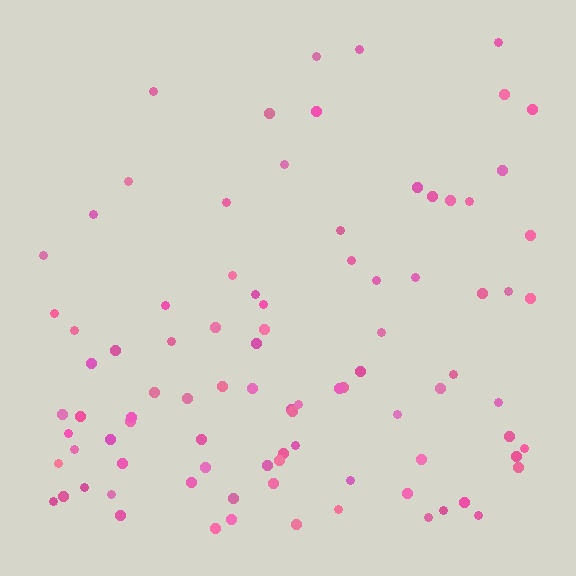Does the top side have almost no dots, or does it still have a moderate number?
Still a moderate number, just noticeably fewer than the bottom.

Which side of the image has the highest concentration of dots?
The bottom.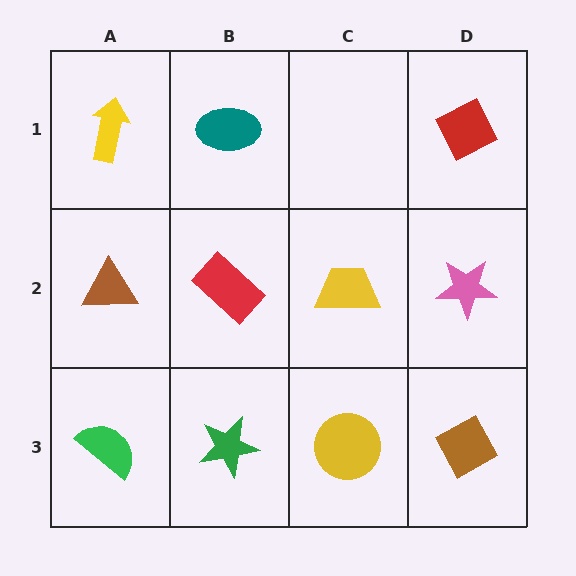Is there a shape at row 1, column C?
No, that cell is empty.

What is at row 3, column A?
A green semicircle.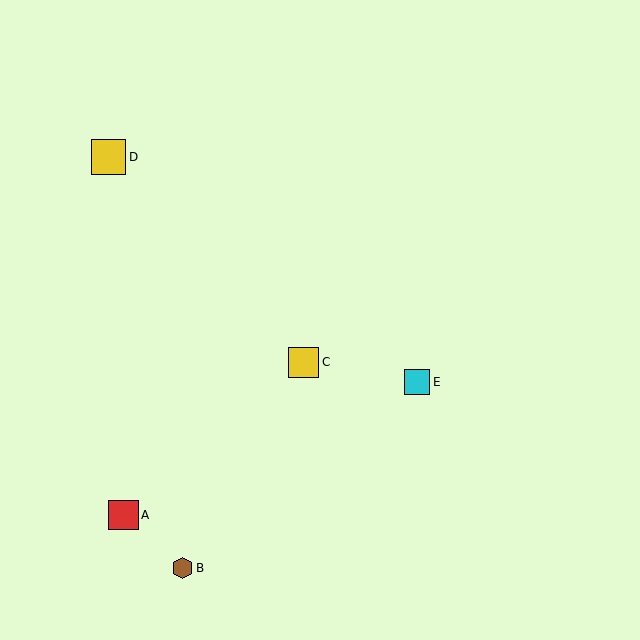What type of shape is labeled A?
Shape A is a red square.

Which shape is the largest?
The yellow square (labeled D) is the largest.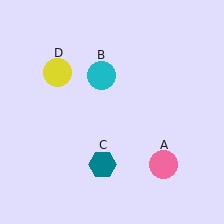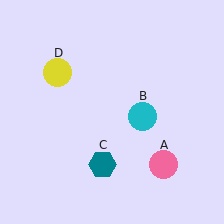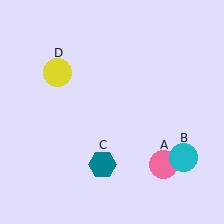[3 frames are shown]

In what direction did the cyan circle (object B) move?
The cyan circle (object B) moved down and to the right.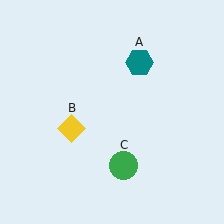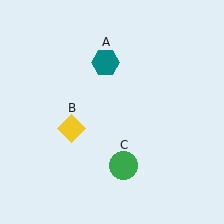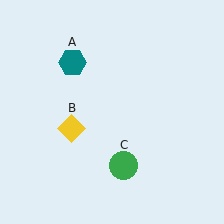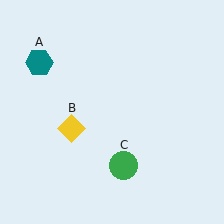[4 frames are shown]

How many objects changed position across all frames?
1 object changed position: teal hexagon (object A).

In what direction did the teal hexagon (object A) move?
The teal hexagon (object A) moved left.